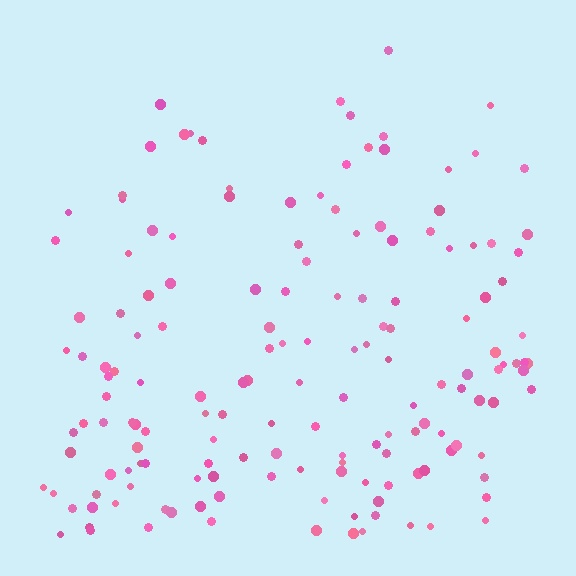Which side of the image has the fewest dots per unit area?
The top.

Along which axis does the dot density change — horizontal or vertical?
Vertical.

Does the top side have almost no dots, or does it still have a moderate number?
Still a moderate number, just noticeably fewer than the bottom.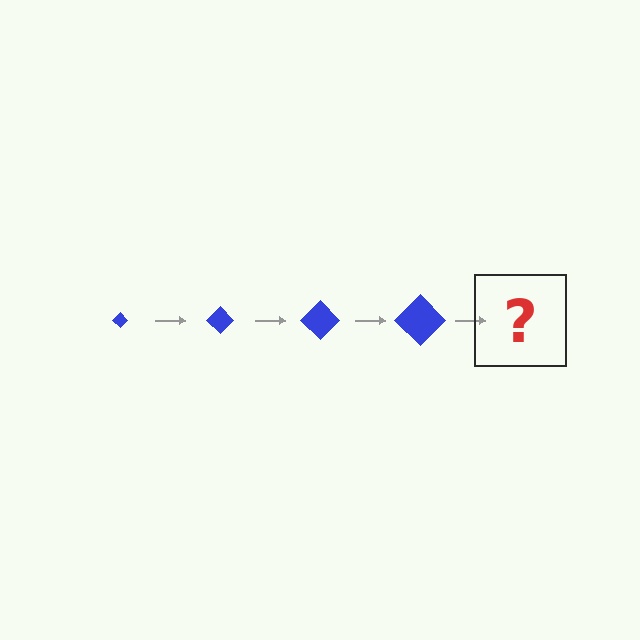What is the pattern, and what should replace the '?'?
The pattern is that the diamond gets progressively larger each step. The '?' should be a blue diamond, larger than the previous one.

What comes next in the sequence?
The next element should be a blue diamond, larger than the previous one.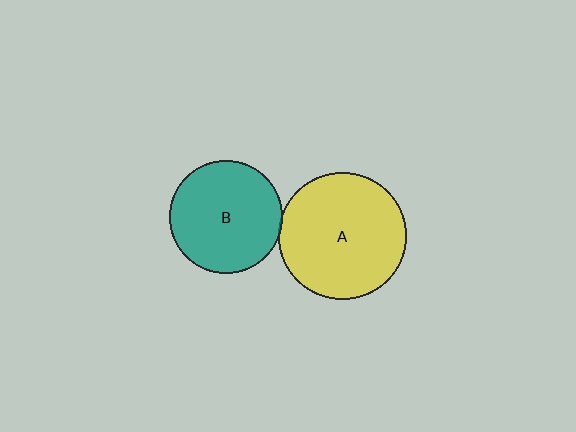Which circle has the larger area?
Circle A (yellow).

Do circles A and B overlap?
Yes.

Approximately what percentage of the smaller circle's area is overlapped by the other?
Approximately 5%.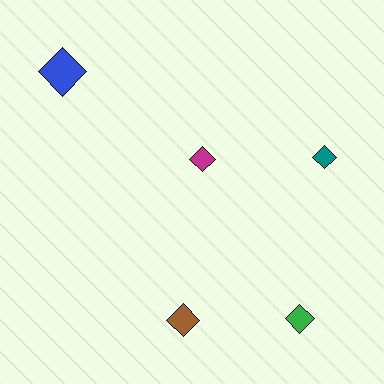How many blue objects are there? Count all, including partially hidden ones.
There is 1 blue object.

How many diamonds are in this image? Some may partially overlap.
There are 5 diamonds.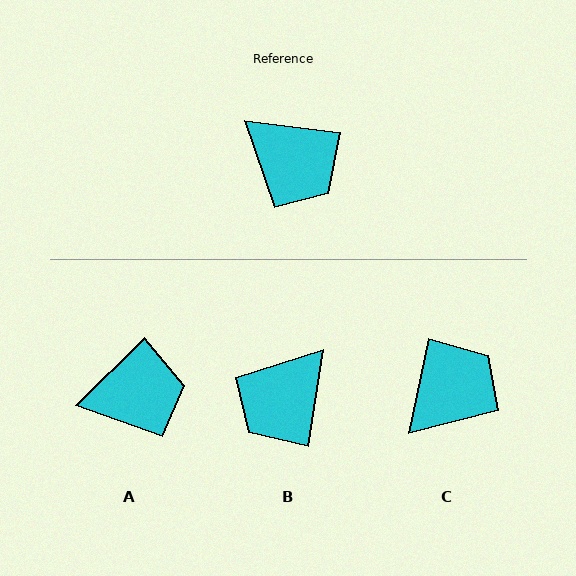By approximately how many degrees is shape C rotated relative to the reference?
Approximately 85 degrees counter-clockwise.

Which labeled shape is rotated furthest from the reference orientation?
B, about 91 degrees away.